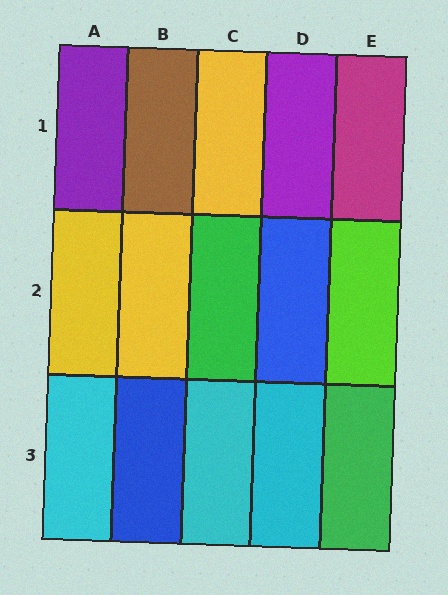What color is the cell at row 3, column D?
Cyan.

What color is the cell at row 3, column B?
Blue.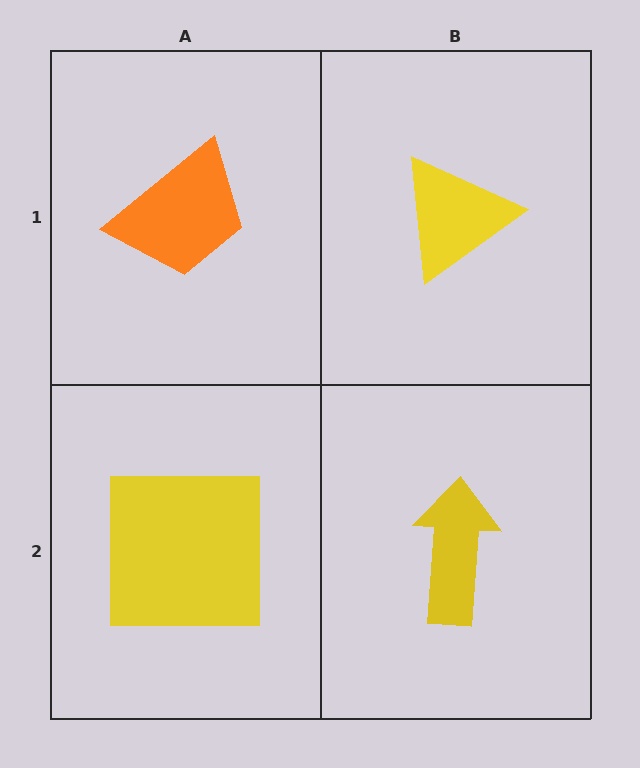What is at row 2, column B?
A yellow arrow.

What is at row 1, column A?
An orange trapezoid.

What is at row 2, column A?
A yellow square.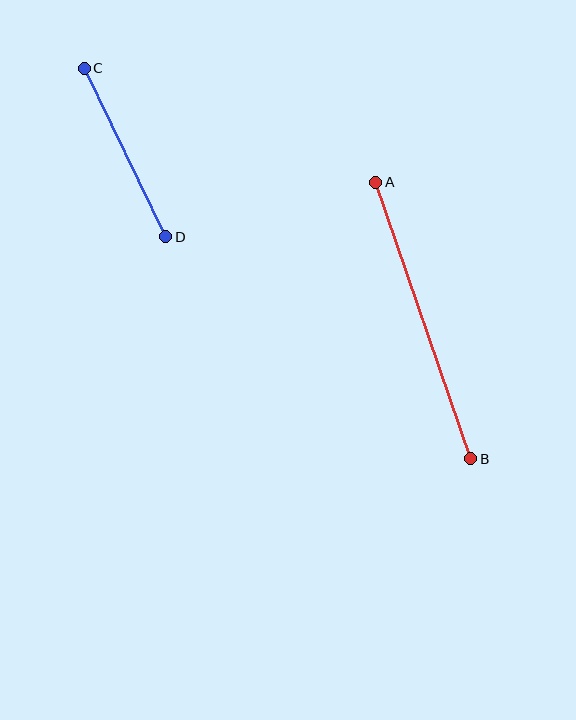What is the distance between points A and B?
The distance is approximately 293 pixels.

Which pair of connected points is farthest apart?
Points A and B are farthest apart.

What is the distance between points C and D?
The distance is approximately 187 pixels.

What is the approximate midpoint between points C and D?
The midpoint is at approximately (125, 153) pixels.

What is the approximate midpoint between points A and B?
The midpoint is at approximately (423, 321) pixels.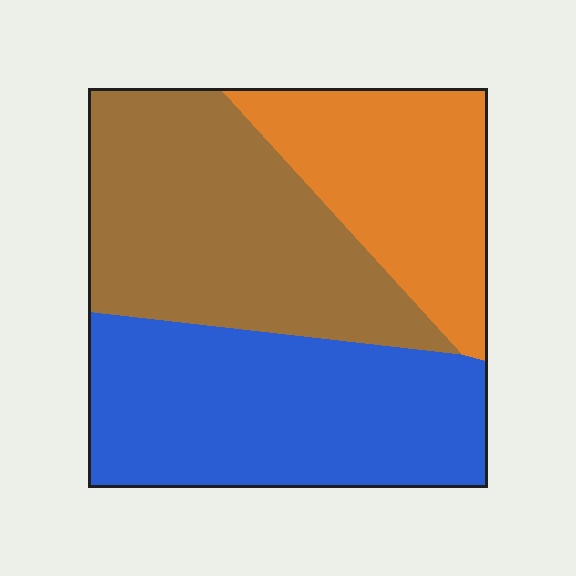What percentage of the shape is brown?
Brown covers 37% of the shape.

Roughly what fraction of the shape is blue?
Blue covers 38% of the shape.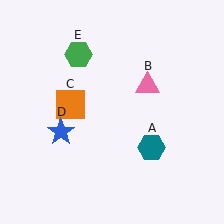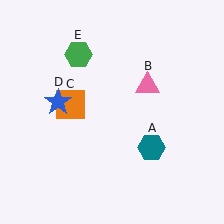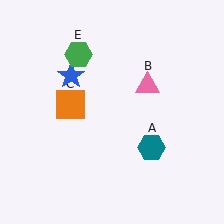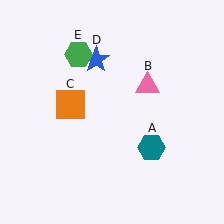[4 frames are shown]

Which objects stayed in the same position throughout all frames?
Teal hexagon (object A) and pink triangle (object B) and orange square (object C) and green hexagon (object E) remained stationary.